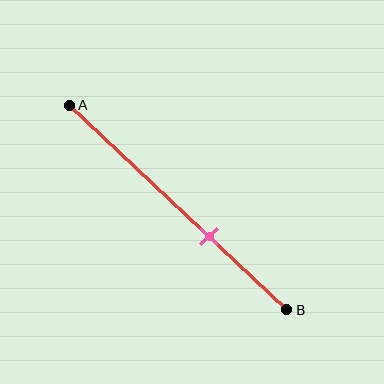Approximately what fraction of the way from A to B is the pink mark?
The pink mark is approximately 65% of the way from A to B.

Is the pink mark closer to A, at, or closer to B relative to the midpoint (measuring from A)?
The pink mark is closer to point B than the midpoint of segment AB.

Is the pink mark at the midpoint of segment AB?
No, the mark is at about 65% from A, not at the 50% midpoint.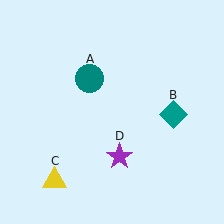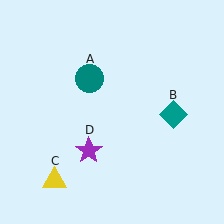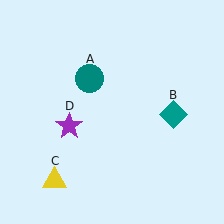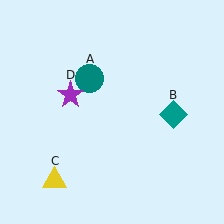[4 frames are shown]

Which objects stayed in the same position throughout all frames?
Teal circle (object A) and teal diamond (object B) and yellow triangle (object C) remained stationary.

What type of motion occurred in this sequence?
The purple star (object D) rotated clockwise around the center of the scene.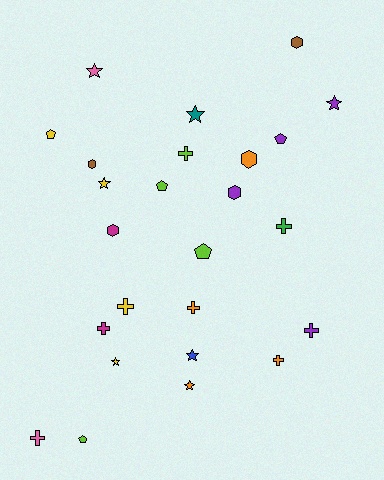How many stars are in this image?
There are 7 stars.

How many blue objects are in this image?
There is 1 blue object.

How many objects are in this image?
There are 25 objects.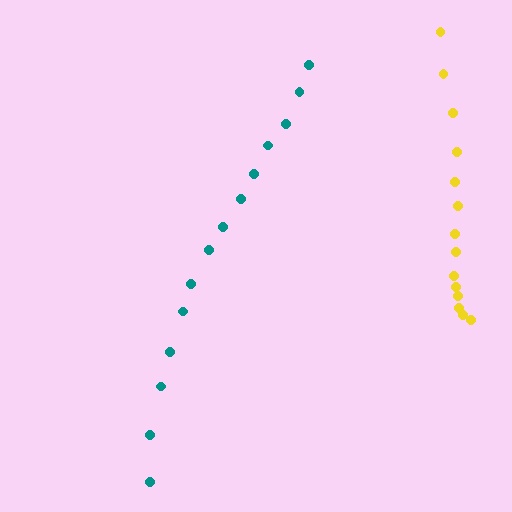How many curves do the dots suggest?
There are 2 distinct paths.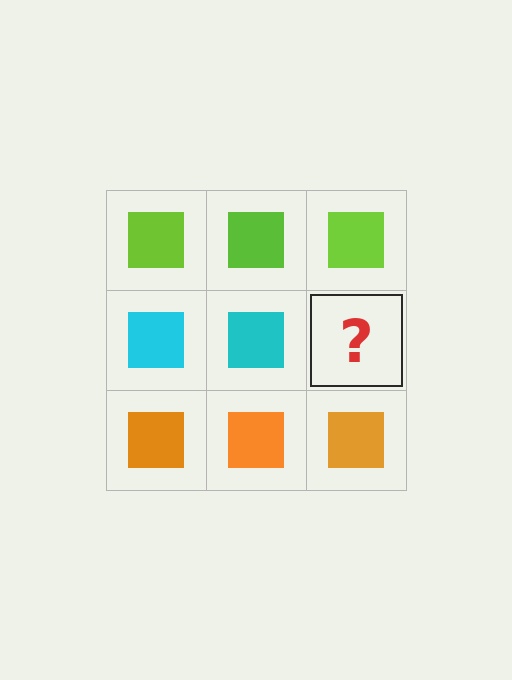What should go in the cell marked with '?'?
The missing cell should contain a cyan square.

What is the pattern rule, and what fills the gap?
The rule is that each row has a consistent color. The gap should be filled with a cyan square.